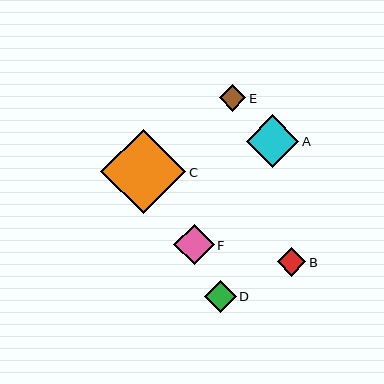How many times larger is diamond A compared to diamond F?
Diamond A is approximately 1.3 times the size of diamond F.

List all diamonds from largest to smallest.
From largest to smallest: C, A, F, D, B, E.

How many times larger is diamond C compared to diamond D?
Diamond C is approximately 2.6 times the size of diamond D.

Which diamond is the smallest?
Diamond E is the smallest with a size of approximately 26 pixels.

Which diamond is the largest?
Diamond C is the largest with a size of approximately 85 pixels.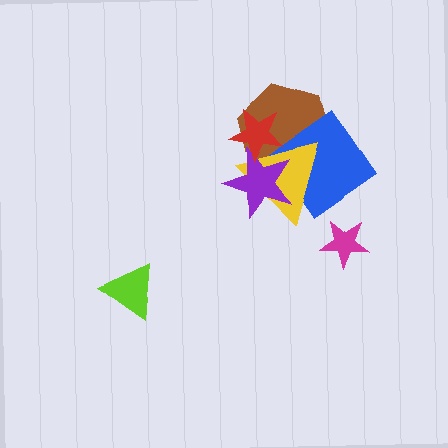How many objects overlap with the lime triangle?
0 objects overlap with the lime triangle.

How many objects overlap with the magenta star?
0 objects overlap with the magenta star.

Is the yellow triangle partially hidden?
Yes, it is partially covered by another shape.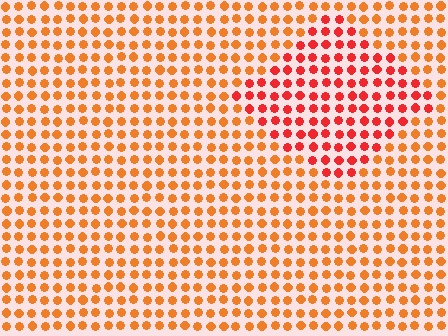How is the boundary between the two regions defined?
The boundary is defined purely by a slight shift in hue (about 28 degrees). Spacing, size, and orientation are identical on both sides.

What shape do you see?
I see a diamond.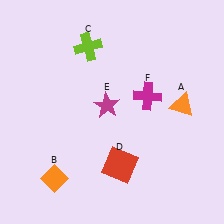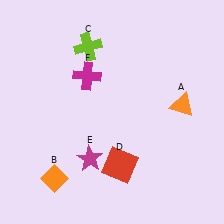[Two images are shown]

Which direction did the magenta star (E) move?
The magenta star (E) moved down.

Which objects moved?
The objects that moved are: the magenta star (E), the magenta cross (F).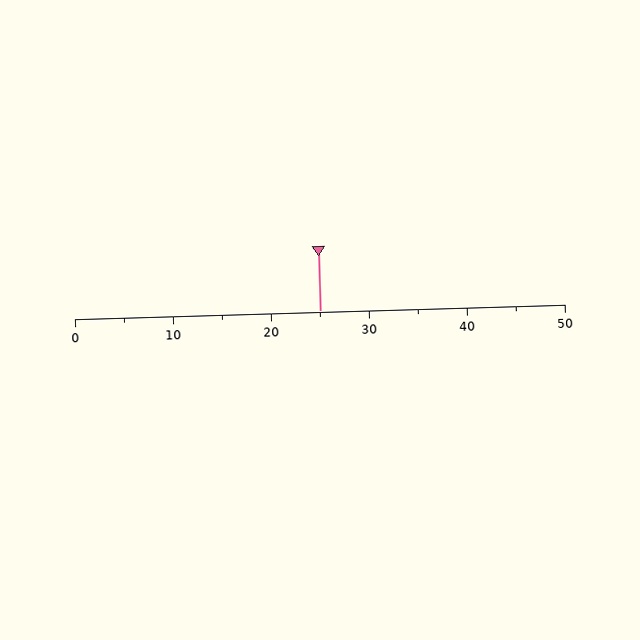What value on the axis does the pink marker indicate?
The marker indicates approximately 25.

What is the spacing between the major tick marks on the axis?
The major ticks are spaced 10 apart.